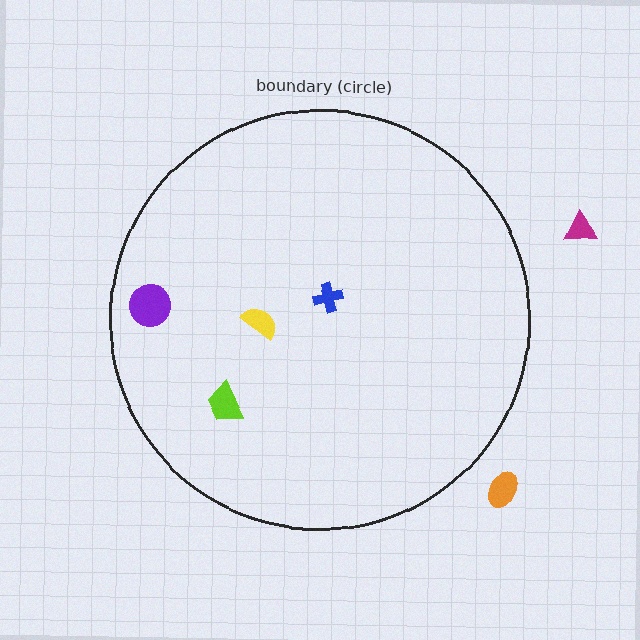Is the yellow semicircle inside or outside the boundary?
Inside.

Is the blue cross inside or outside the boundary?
Inside.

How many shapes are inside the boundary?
4 inside, 2 outside.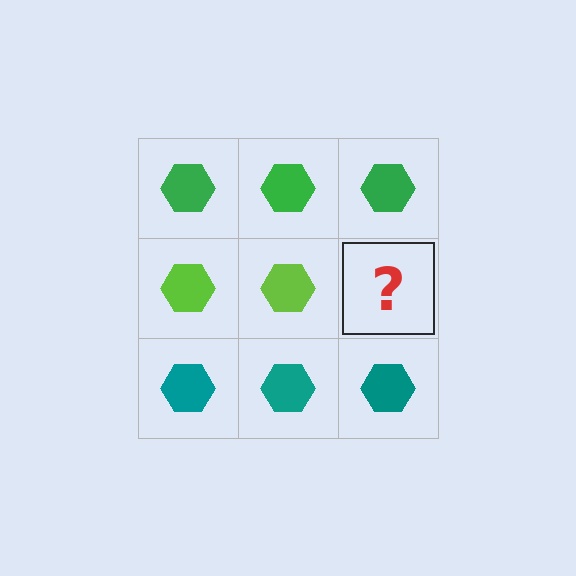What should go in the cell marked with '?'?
The missing cell should contain a lime hexagon.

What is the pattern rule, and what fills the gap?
The rule is that each row has a consistent color. The gap should be filled with a lime hexagon.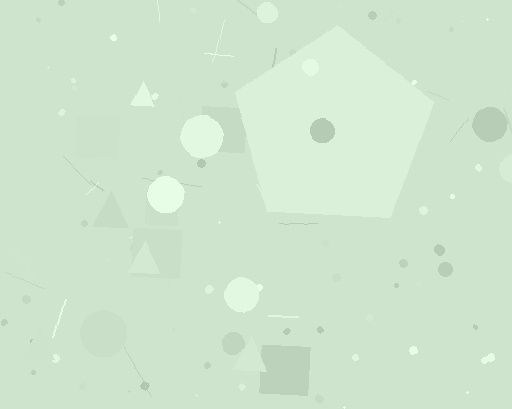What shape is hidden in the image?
A pentagon is hidden in the image.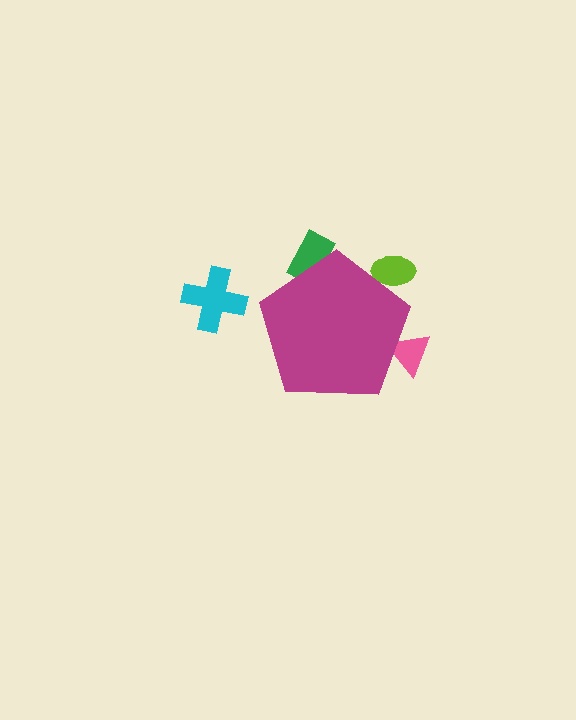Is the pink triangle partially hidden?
Yes, the pink triangle is partially hidden behind the magenta pentagon.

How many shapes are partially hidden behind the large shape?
3 shapes are partially hidden.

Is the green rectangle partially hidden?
Yes, the green rectangle is partially hidden behind the magenta pentagon.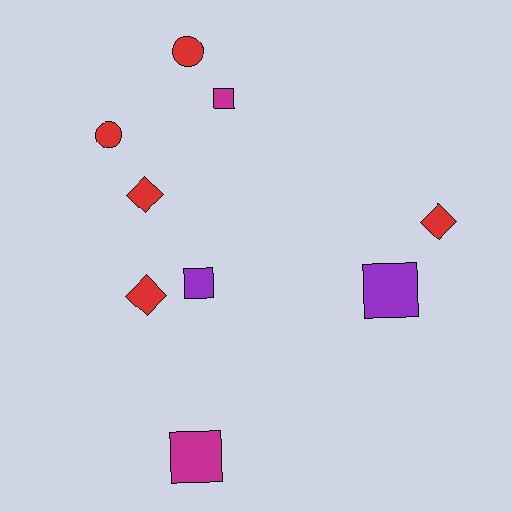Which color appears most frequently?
Red, with 5 objects.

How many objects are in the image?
There are 9 objects.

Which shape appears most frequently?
Square, with 4 objects.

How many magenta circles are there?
There are no magenta circles.